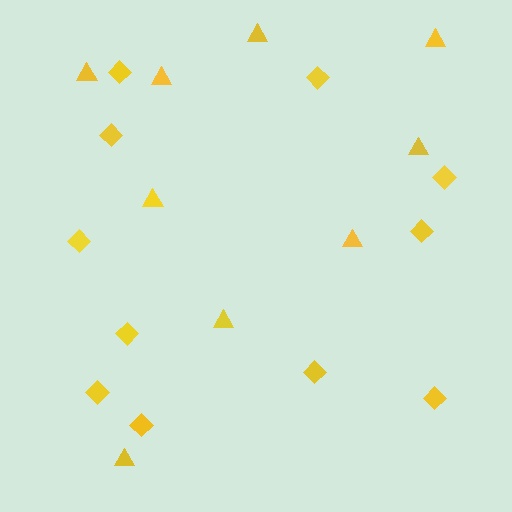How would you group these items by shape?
There are 2 groups: one group of diamonds (11) and one group of triangles (9).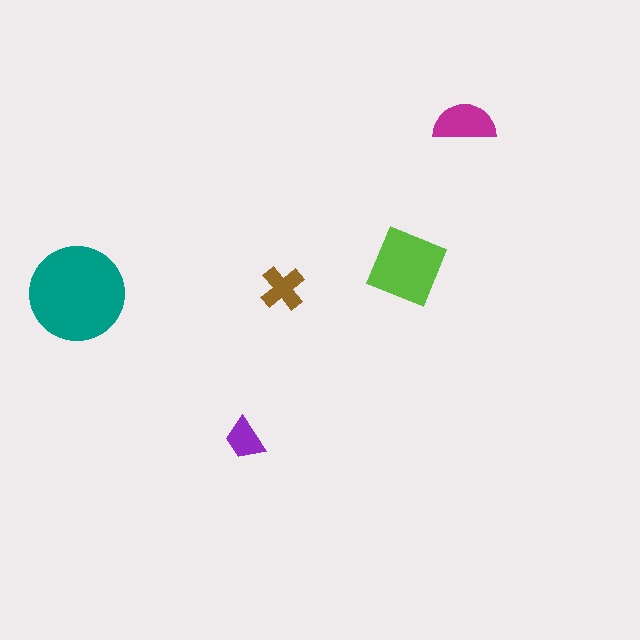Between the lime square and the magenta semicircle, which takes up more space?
The lime square.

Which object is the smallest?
The purple trapezoid.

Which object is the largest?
The teal circle.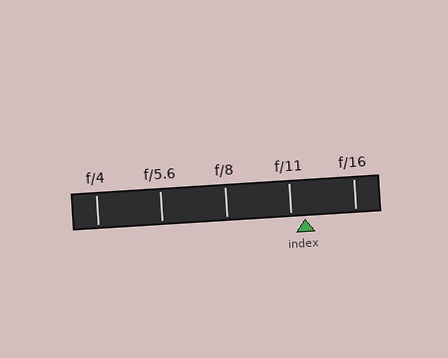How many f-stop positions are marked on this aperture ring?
There are 5 f-stop positions marked.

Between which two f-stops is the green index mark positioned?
The index mark is between f/11 and f/16.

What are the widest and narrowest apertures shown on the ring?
The widest aperture shown is f/4 and the narrowest is f/16.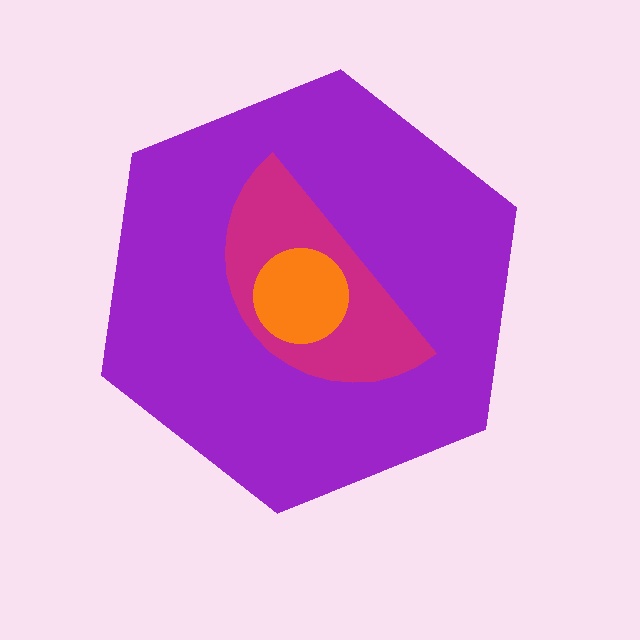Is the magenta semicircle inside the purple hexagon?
Yes.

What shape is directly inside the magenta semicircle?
The orange circle.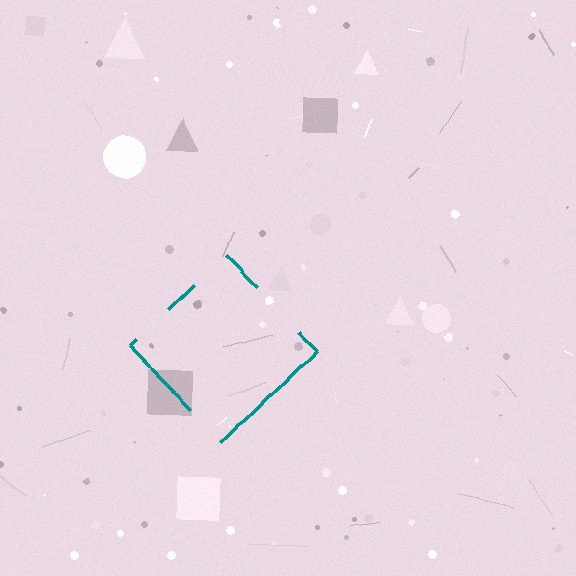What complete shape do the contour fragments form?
The contour fragments form a diamond.